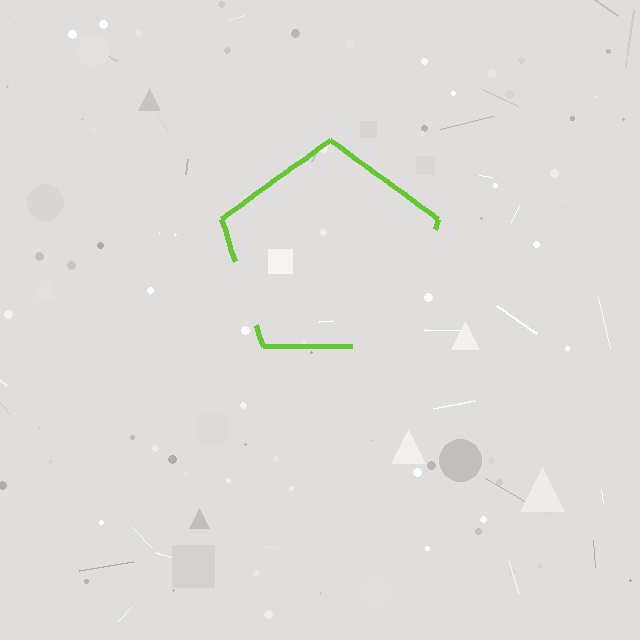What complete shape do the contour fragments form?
The contour fragments form a pentagon.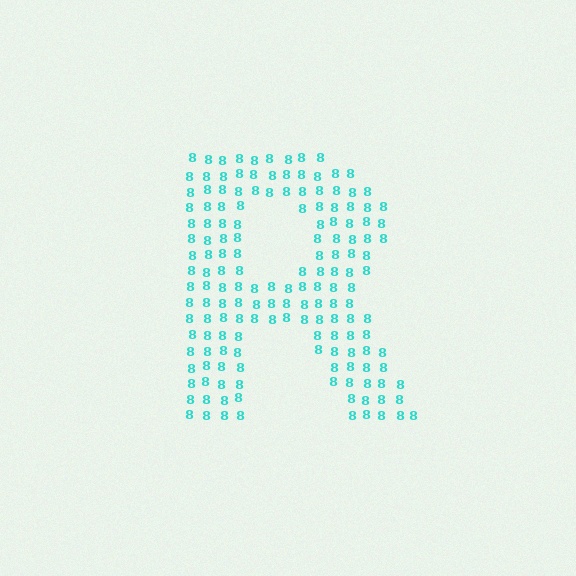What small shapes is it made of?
It is made of small digit 8's.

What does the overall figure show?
The overall figure shows the letter R.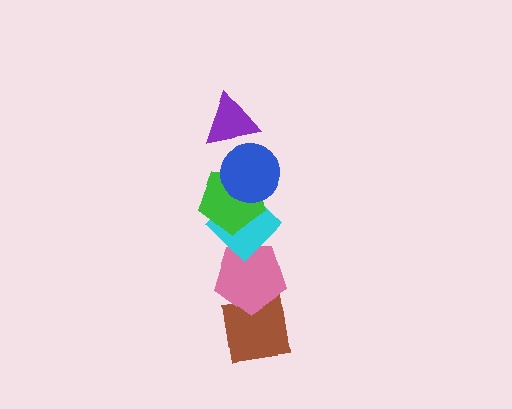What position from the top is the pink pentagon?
The pink pentagon is 5th from the top.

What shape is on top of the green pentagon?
The blue circle is on top of the green pentagon.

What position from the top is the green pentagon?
The green pentagon is 3rd from the top.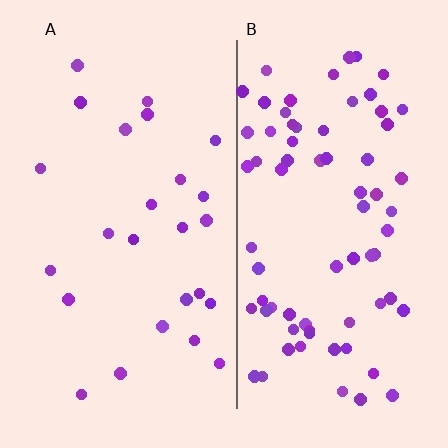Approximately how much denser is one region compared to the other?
Approximately 3.0× — region B over region A.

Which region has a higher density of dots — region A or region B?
B (the right).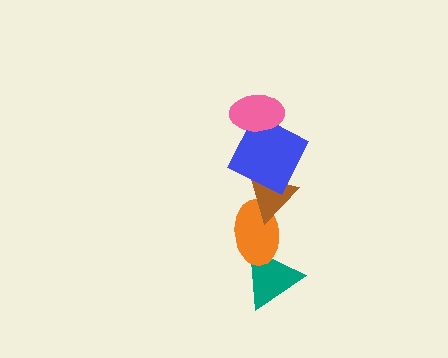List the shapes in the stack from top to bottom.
From top to bottom: the pink ellipse, the blue square, the brown triangle, the orange ellipse, the teal triangle.